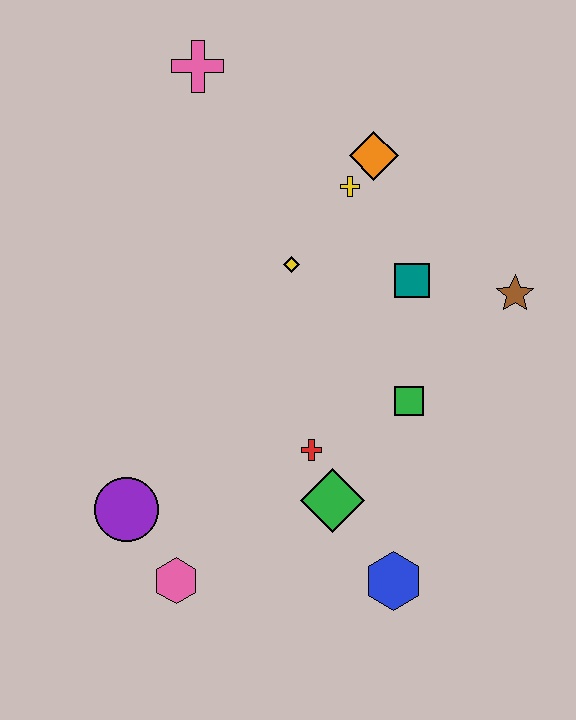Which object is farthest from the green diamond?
The pink cross is farthest from the green diamond.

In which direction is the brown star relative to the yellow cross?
The brown star is to the right of the yellow cross.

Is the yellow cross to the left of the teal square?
Yes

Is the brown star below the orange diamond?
Yes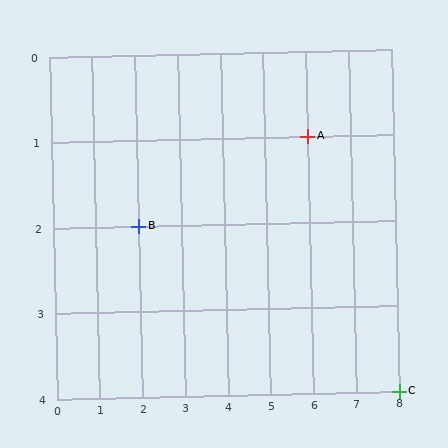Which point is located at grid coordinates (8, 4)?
Point C is at (8, 4).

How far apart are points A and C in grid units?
Points A and C are 2 columns and 3 rows apart (about 3.6 grid units diagonally).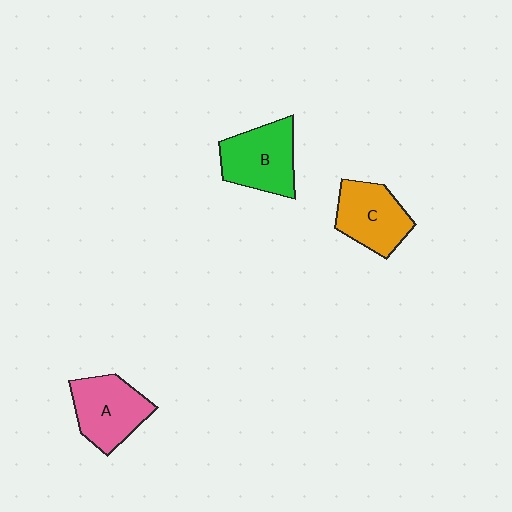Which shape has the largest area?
Shape B (green).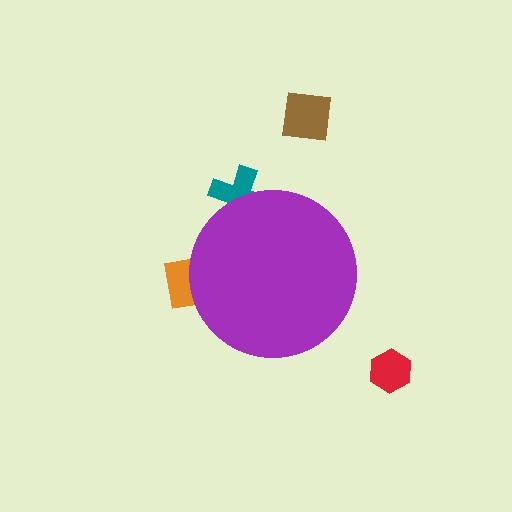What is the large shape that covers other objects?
A purple circle.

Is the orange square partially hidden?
Yes, the orange square is partially hidden behind the purple circle.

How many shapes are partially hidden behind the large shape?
2 shapes are partially hidden.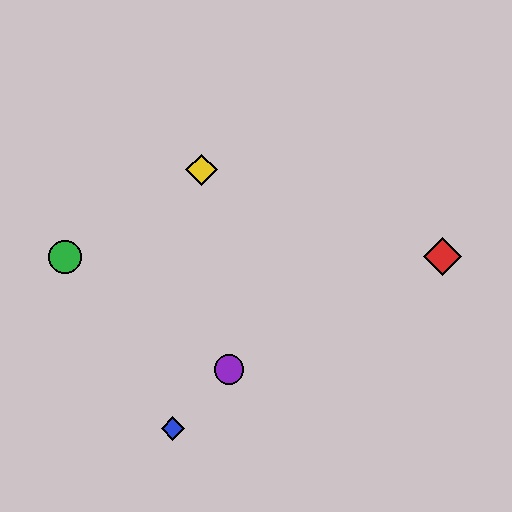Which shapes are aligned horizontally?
The red diamond, the green circle are aligned horizontally.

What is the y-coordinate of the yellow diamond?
The yellow diamond is at y≈170.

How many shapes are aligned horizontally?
2 shapes (the red diamond, the green circle) are aligned horizontally.